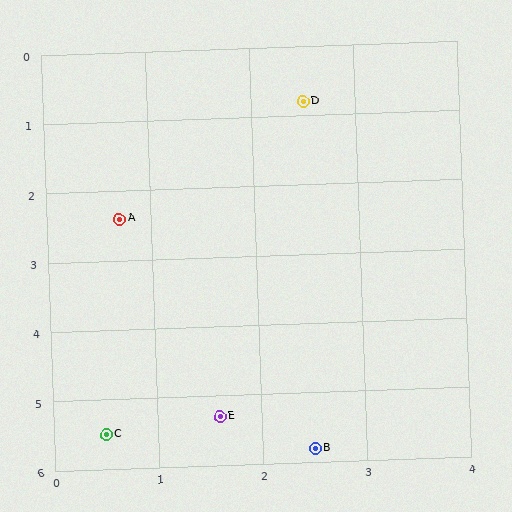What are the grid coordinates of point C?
Point C is at approximately (0.5, 5.5).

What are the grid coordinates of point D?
Point D is at approximately (2.5, 0.8).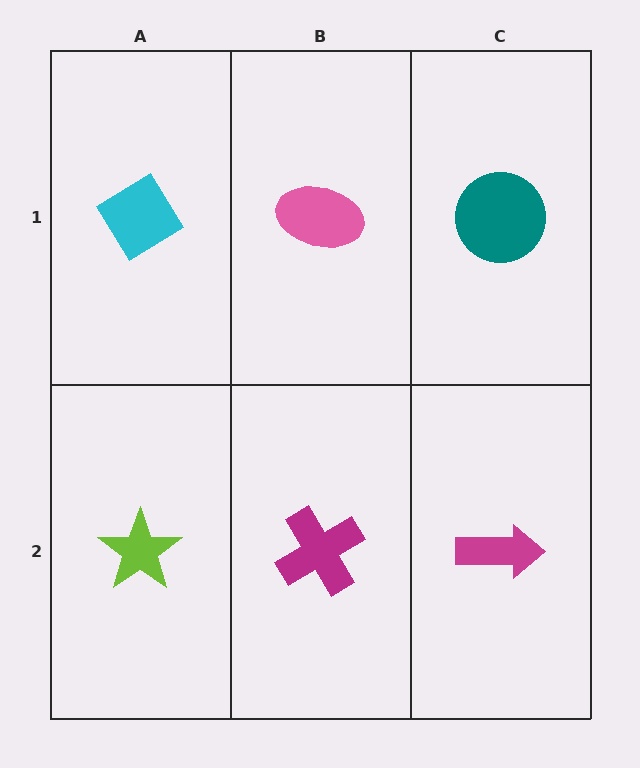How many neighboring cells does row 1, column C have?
2.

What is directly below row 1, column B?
A magenta cross.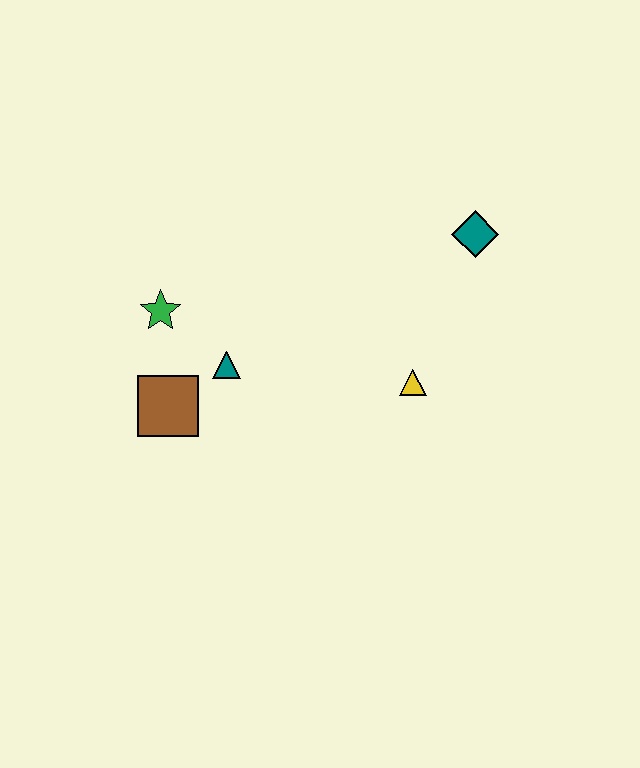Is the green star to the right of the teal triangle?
No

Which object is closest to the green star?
The teal triangle is closest to the green star.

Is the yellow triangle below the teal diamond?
Yes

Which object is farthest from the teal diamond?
The brown square is farthest from the teal diamond.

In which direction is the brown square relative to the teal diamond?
The brown square is to the left of the teal diamond.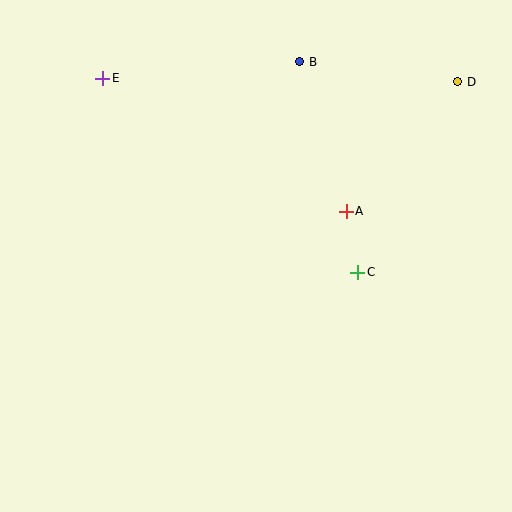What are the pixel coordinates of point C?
Point C is at (358, 272).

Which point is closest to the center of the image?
Point A at (346, 211) is closest to the center.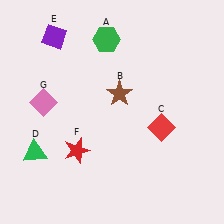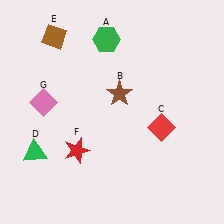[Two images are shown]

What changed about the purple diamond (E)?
In Image 1, E is purple. In Image 2, it changed to brown.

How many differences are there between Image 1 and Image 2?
There is 1 difference between the two images.